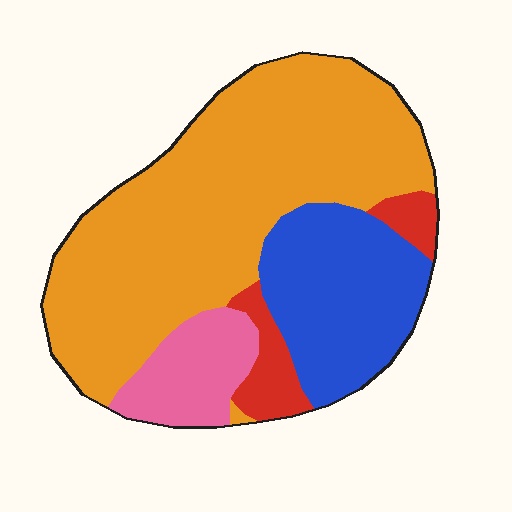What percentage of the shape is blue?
Blue takes up between a sixth and a third of the shape.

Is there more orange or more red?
Orange.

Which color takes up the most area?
Orange, at roughly 60%.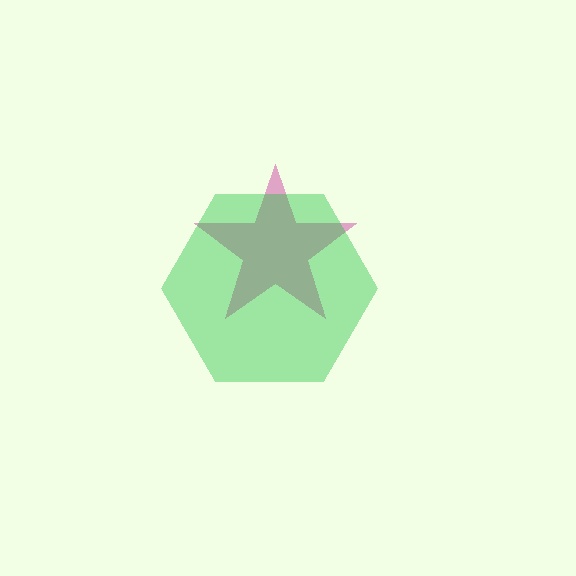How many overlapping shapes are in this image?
There are 2 overlapping shapes in the image.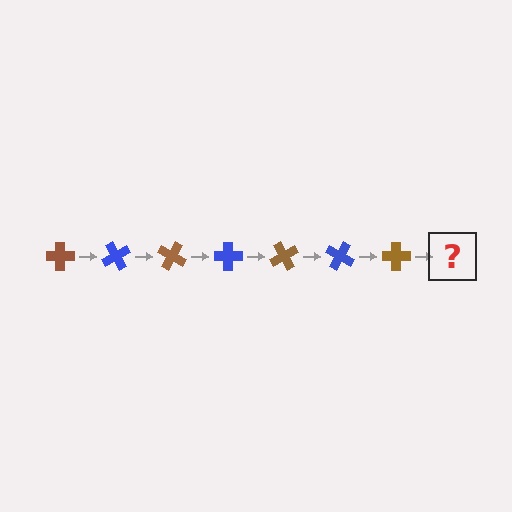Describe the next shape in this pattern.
It should be a blue cross, rotated 420 degrees from the start.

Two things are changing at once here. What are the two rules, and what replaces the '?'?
The two rules are that it rotates 60 degrees each step and the color cycles through brown and blue. The '?' should be a blue cross, rotated 420 degrees from the start.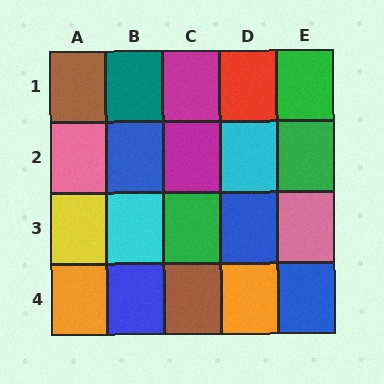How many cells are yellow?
1 cell is yellow.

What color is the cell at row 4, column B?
Blue.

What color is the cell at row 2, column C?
Magenta.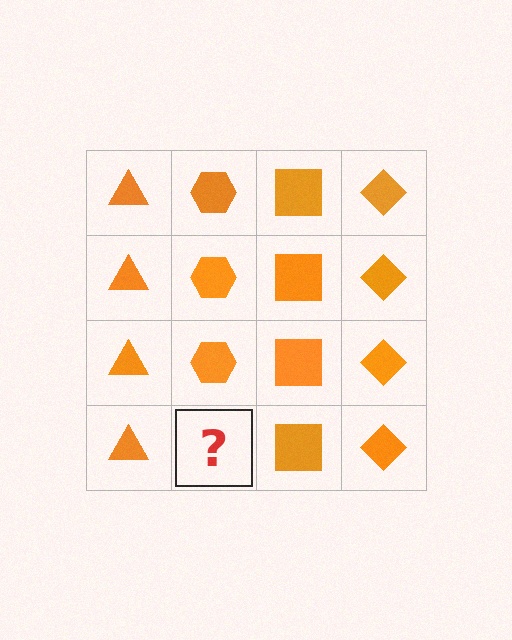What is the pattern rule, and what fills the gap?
The rule is that each column has a consistent shape. The gap should be filled with an orange hexagon.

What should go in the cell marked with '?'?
The missing cell should contain an orange hexagon.